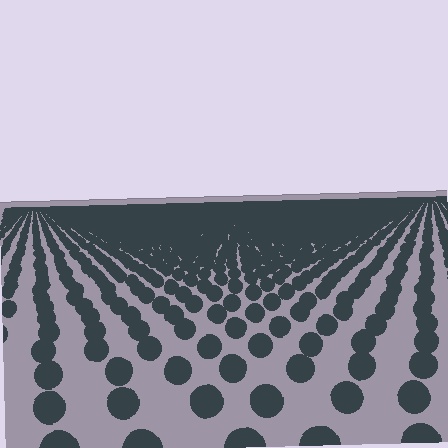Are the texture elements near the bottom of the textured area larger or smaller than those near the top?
Larger. Near the bottom, elements are closer to the viewer and appear at a bigger on-screen size.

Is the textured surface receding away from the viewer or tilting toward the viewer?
The surface is receding away from the viewer. Texture elements get smaller and denser toward the top.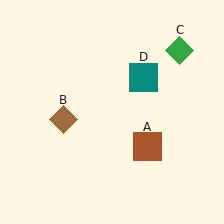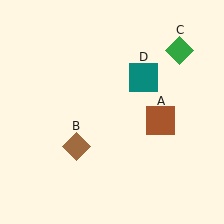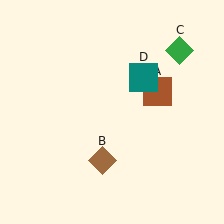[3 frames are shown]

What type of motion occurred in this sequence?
The brown square (object A), brown diamond (object B) rotated counterclockwise around the center of the scene.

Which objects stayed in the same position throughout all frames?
Green diamond (object C) and teal square (object D) remained stationary.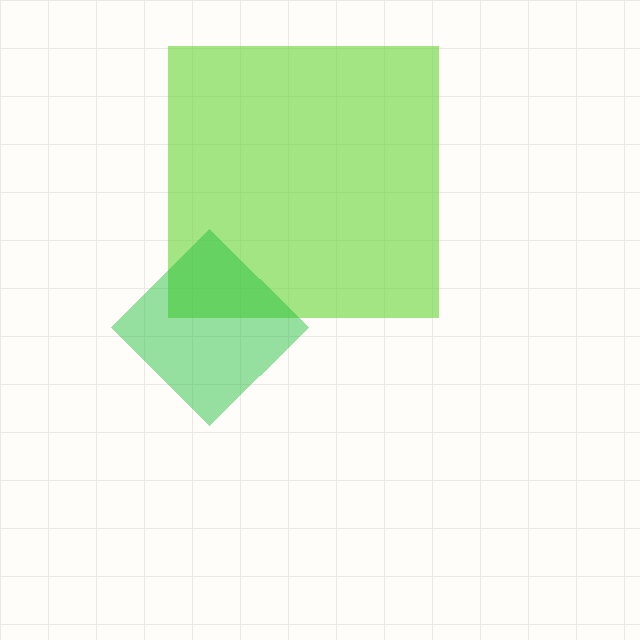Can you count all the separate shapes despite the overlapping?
Yes, there are 2 separate shapes.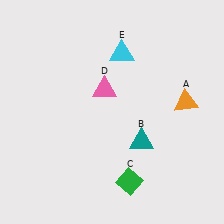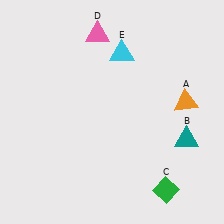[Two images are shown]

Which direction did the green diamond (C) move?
The green diamond (C) moved right.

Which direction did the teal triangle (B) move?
The teal triangle (B) moved right.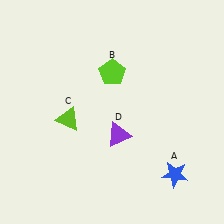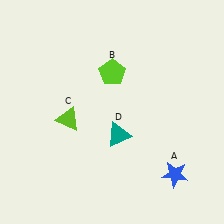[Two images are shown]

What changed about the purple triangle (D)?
In Image 1, D is purple. In Image 2, it changed to teal.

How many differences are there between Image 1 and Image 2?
There is 1 difference between the two images.